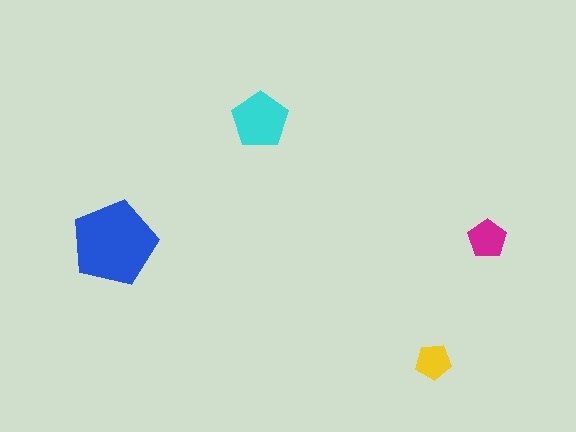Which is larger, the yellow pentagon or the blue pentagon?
The blue one.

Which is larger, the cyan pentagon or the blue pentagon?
The blue one.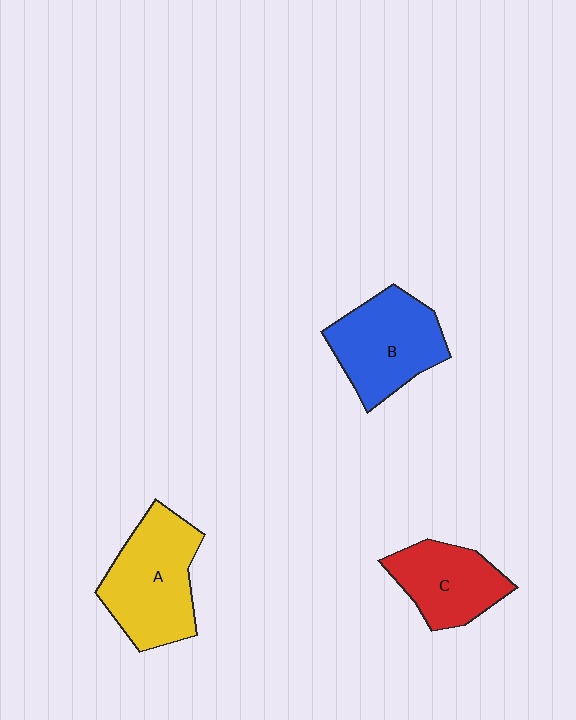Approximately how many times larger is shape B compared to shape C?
Approximately 1.2 times.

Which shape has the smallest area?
Shape C (red).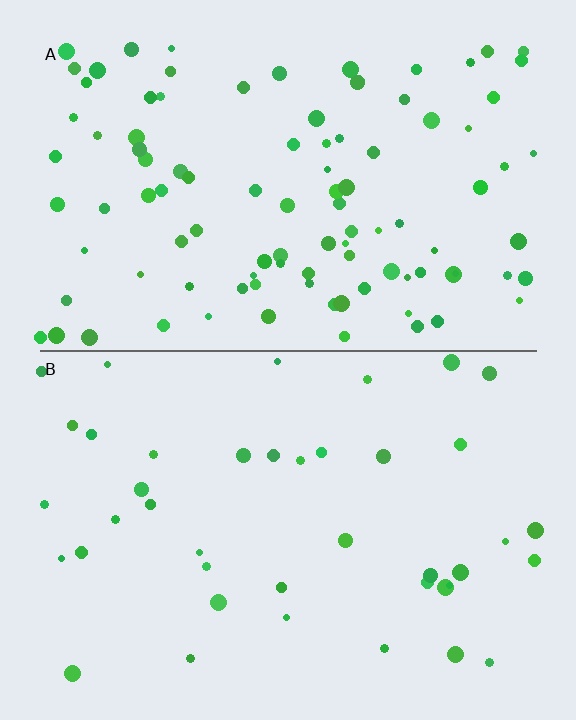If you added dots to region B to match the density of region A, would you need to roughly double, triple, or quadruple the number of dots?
Approximately double.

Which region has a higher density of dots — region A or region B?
A (the top).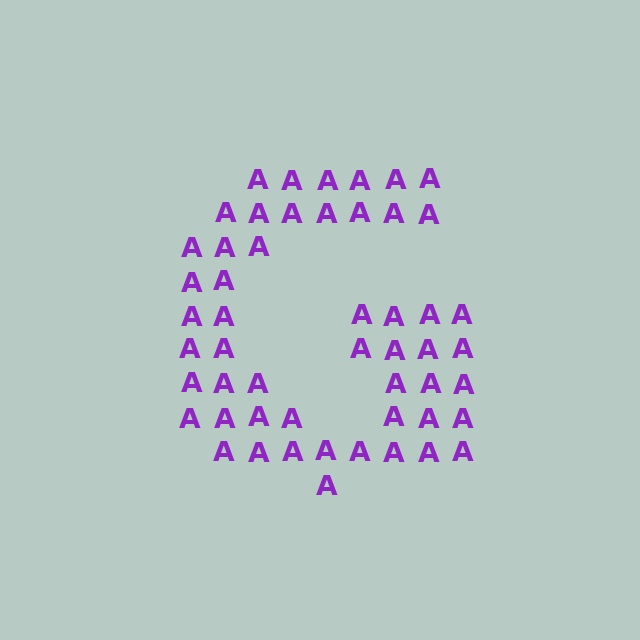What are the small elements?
The small elements are letter A's.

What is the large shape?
The large shape is the letter G.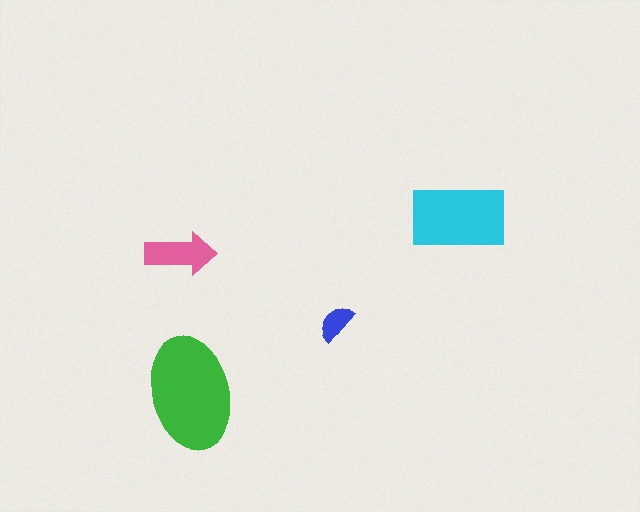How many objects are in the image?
There are 4 objects in the image.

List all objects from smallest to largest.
The blue semicircle, the pink arrow, the cyan rectangle, the green ellipse.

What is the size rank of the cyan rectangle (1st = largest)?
2nd.